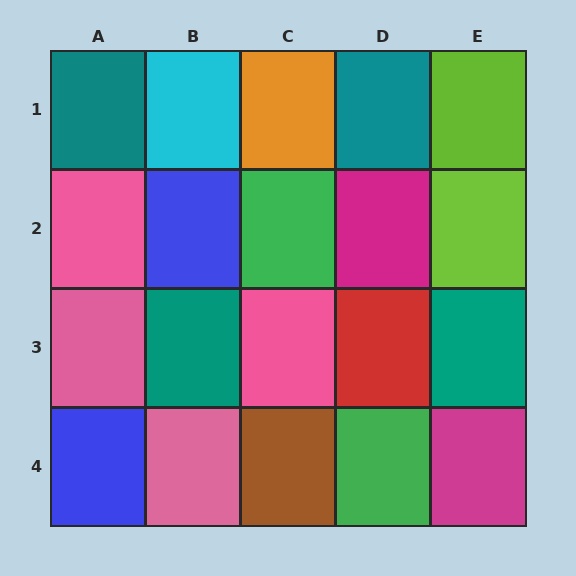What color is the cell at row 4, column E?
Magenta.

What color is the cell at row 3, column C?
Pink.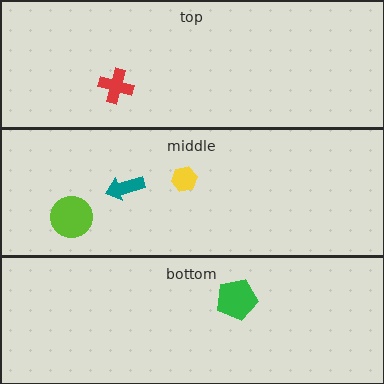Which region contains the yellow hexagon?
The middle region.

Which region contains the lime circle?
The middle region.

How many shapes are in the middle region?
3.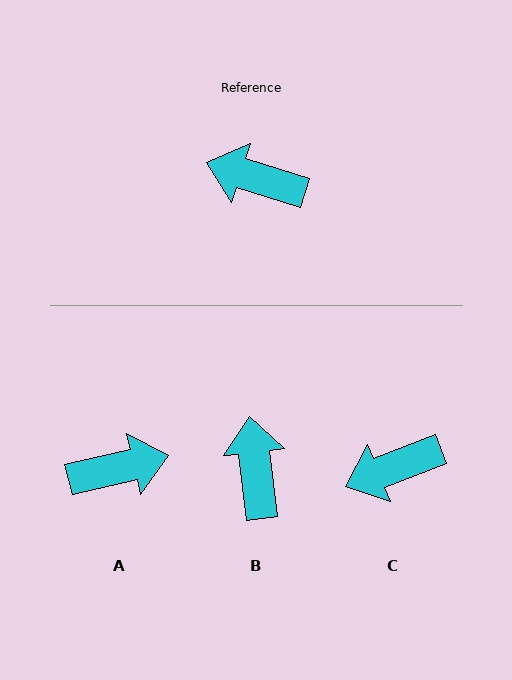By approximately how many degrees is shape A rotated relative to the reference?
Approximately 149 degrees clockwise.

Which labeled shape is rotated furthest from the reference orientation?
A, about 149 degrees away.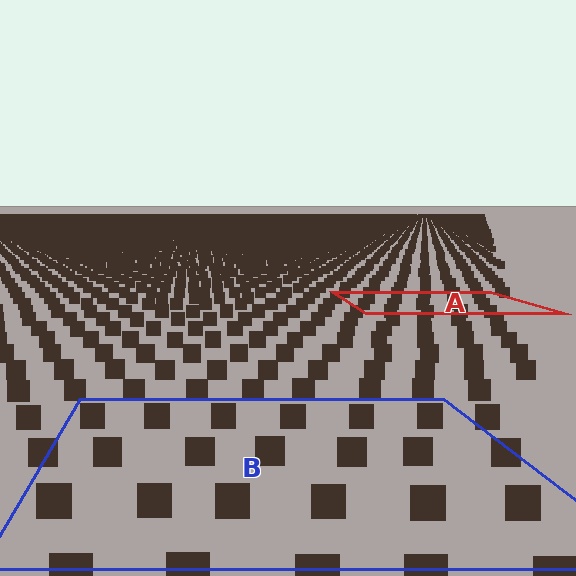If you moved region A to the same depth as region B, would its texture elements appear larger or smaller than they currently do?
They would appear larger. At a closer depth, the same texture elements are projected at a bigger on-screen size.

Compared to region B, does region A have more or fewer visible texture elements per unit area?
Region A has more texture elements per unit area — they are packed more densely because it is farther away.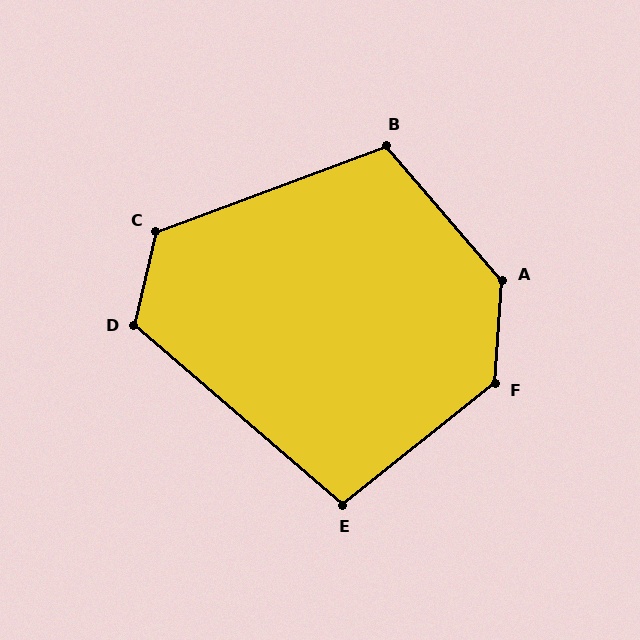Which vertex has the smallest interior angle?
E, at approximately 101 degrees.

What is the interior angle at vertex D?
Approximately 117 degrees (obtuse).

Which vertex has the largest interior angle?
A, at approximately 136 degrees.